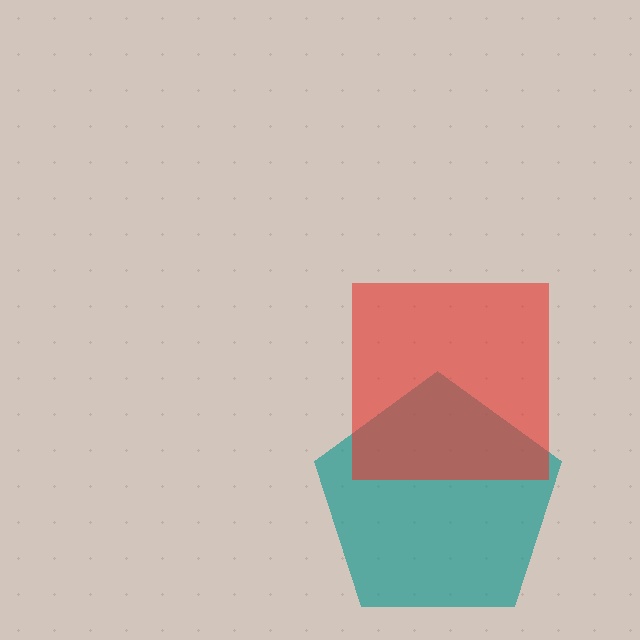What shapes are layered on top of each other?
The layered shapes are: a teal pentagon, a red square.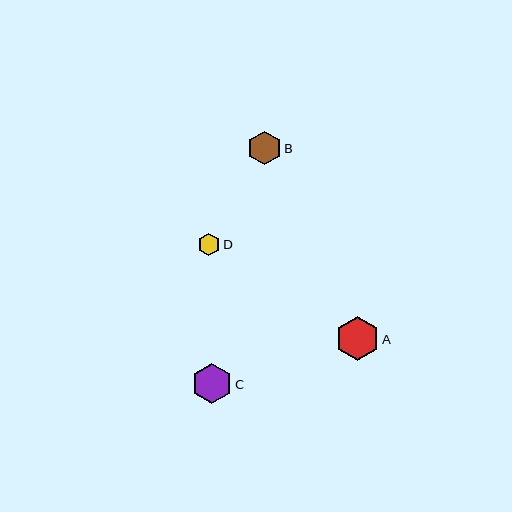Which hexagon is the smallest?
Hexagon D is the smallest with a size of approximately 22 pixels.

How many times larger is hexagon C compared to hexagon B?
Hexagon C is approximately 1.2 times the size of hexagon B.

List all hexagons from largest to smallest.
From largest to smallest: A, C, B, D.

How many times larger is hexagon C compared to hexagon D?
Hexagon C is approximately 1.8 times the size of hexagon D.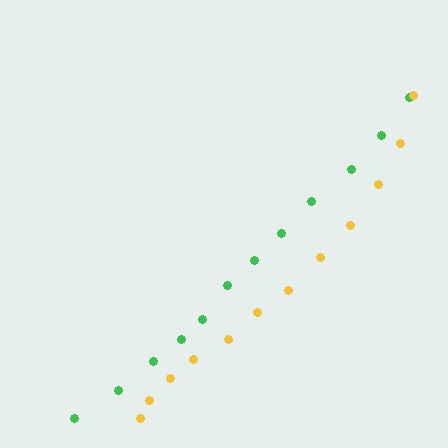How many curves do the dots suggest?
There are 2 distinct paths.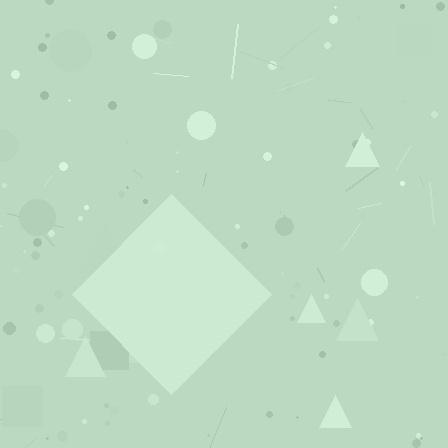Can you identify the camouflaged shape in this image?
The camouflaged shape is a diamond.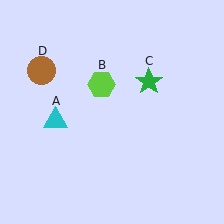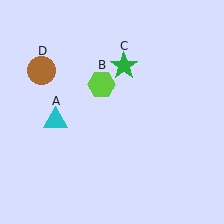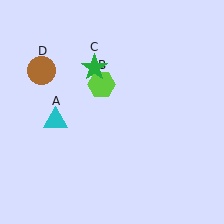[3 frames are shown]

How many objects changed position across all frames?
1 object changed position: green star (object C).